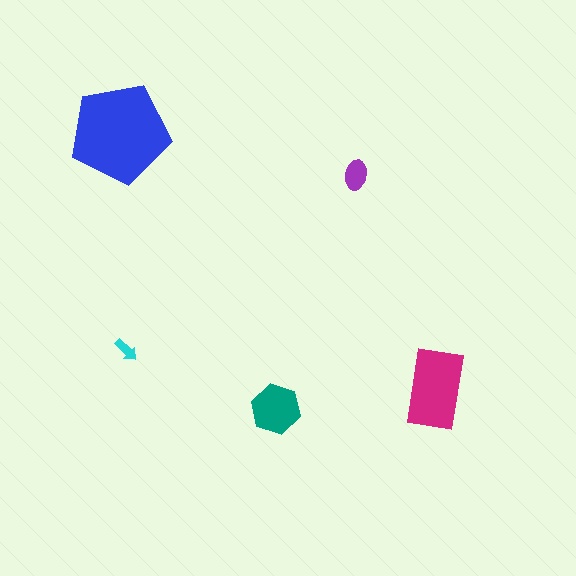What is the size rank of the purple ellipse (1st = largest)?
4th.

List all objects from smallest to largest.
The cyan arrow, the purple ellipse, the teal hexagon, the magenta rectangle, the blue pentagon.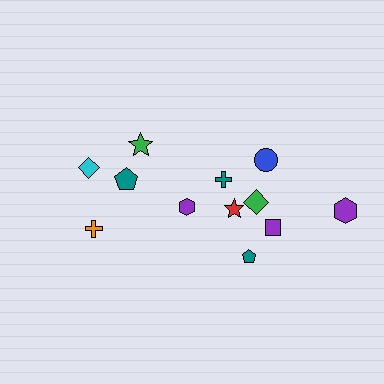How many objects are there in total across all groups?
There are 12 objects.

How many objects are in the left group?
There are 5 objects.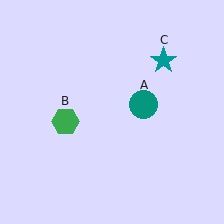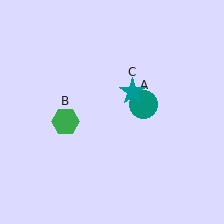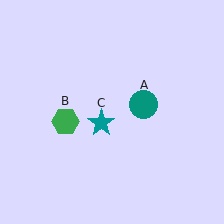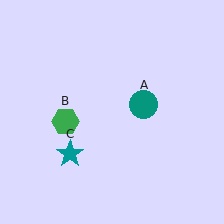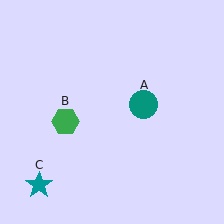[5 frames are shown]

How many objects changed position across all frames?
1 object changed position: teal star (object C).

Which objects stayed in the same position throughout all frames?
Teal circle (object A) and green hexagon (object B) remained stationary.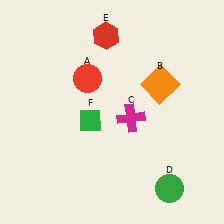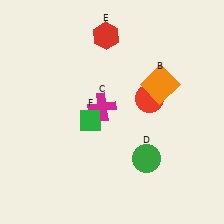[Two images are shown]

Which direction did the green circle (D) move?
The green circle (D) moved up.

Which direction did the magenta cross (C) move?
The magenta cross (C) moved left.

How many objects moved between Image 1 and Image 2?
3 objects moved between the two images.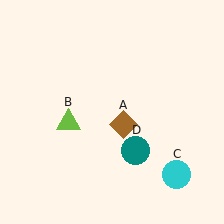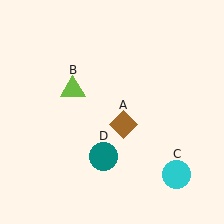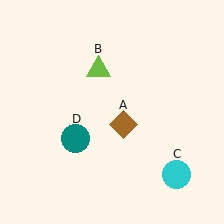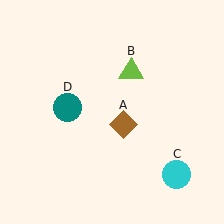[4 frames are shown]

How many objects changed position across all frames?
2 objects changed position: lime triangle (object B), teal circle (object D).